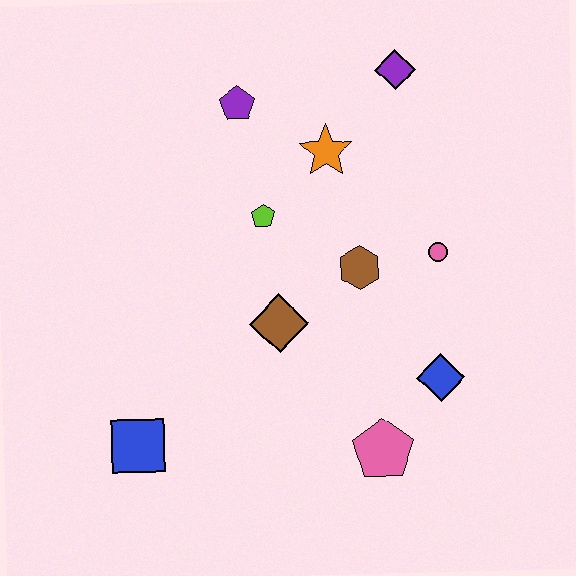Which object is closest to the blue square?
The brown diamond is closest to the blue square.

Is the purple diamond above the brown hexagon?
Yes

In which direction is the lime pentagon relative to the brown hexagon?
The lime pentagon is to the left of the brown hexagon.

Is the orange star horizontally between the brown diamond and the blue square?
No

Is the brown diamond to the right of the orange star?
No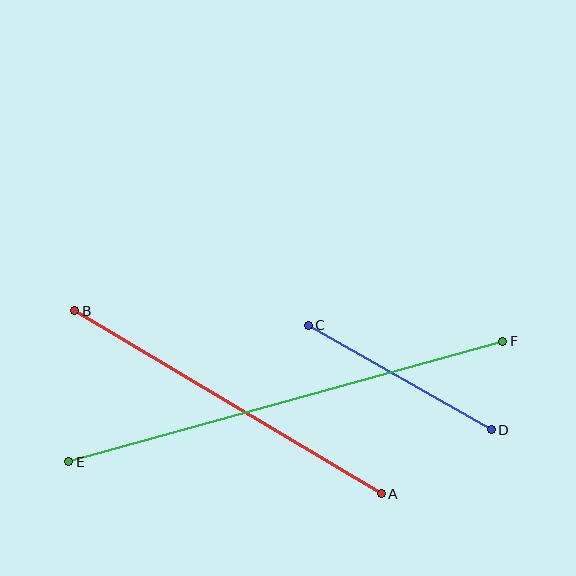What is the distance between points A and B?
The distance is approximately 357 pixels.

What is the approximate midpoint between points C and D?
The midpoint is at approximately (400, 377) pixels.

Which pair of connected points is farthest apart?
Points E and F are farthest apart.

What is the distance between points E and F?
The distance is approximately 451 pixels.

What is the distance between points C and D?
The distance is approximately 211 pixels.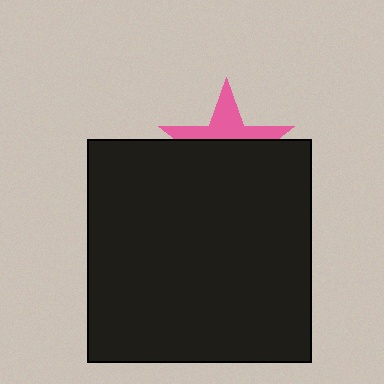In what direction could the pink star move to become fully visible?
The pink star could move up. That would shift it out from behind the black square entirely.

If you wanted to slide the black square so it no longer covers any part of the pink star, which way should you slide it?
Slide it down — that is the most direct way to separate the two shapes.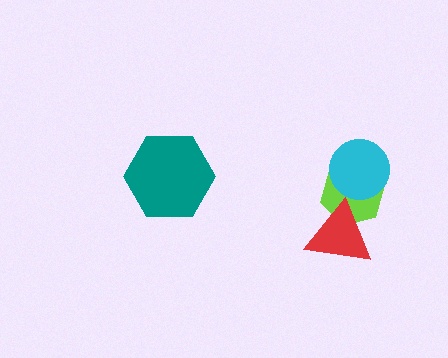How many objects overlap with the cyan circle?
1 object overlaps with the cyan circle.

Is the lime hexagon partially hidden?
Yes, it is partially covered by another shape.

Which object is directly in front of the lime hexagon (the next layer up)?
The cyan circle is directly in front of the lime hexagon.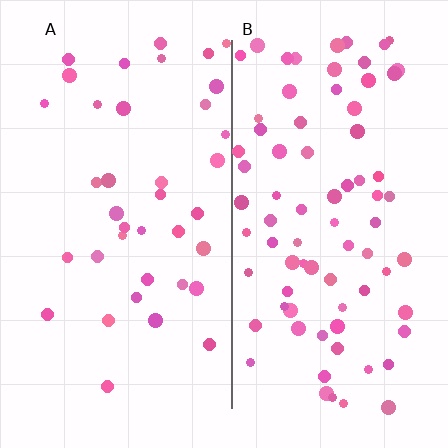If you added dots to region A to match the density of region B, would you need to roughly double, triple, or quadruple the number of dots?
Approximately double.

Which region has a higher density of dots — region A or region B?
B (the right).